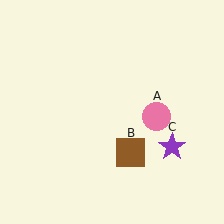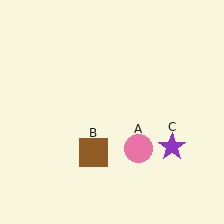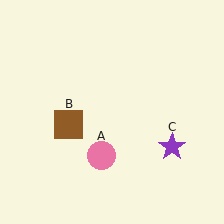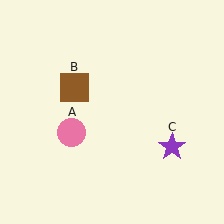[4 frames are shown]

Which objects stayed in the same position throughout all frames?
Purple star (object C) remained stationary.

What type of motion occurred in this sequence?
The pink circle (object A), brown square (object B) rotated clockwise around the center of the scene.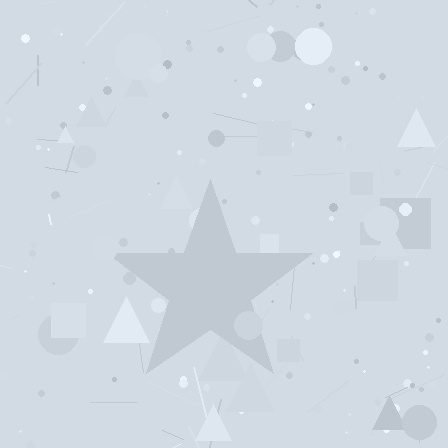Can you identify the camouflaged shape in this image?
The camouflaged shape is a star.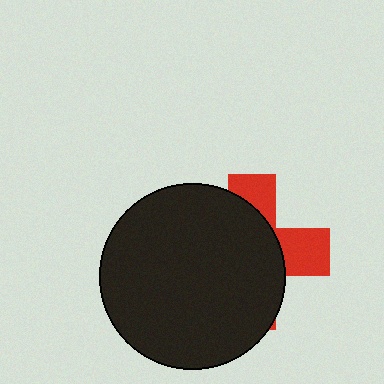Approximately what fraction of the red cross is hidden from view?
Roughly 69% of the red cross is hidden behind the black circle.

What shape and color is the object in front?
The object in front is a black circle.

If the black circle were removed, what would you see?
You would see the complete red cross.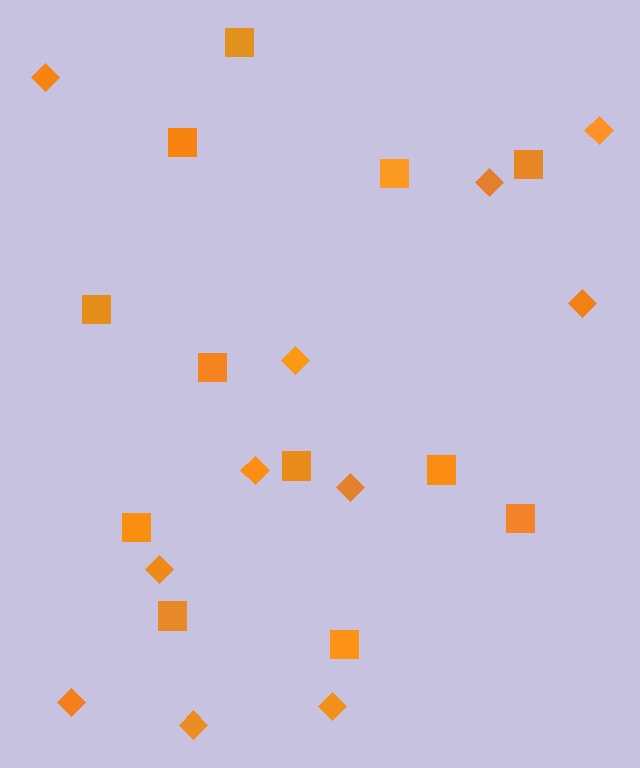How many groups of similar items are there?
There are 2 groups: one group of squares (12) and one group of diamonds (11).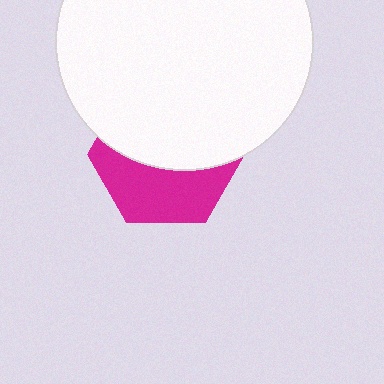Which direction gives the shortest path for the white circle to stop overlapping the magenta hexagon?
Moving up gives the shortest separation.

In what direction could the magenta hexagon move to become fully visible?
The magenta hexagon could move down. That would shift it out from behind the white circle entirely.